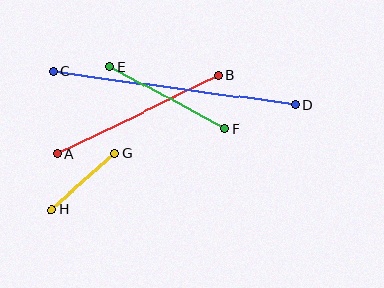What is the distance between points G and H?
The distance is approximately 85 pixels.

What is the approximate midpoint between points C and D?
The midpoint is at approximately (174, 88) pixels.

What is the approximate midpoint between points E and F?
The midpoint is at approximately (167, 98) pixels.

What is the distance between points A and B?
The distance is approximately 180 pixels.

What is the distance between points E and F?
The distance is approximately 130 pixels.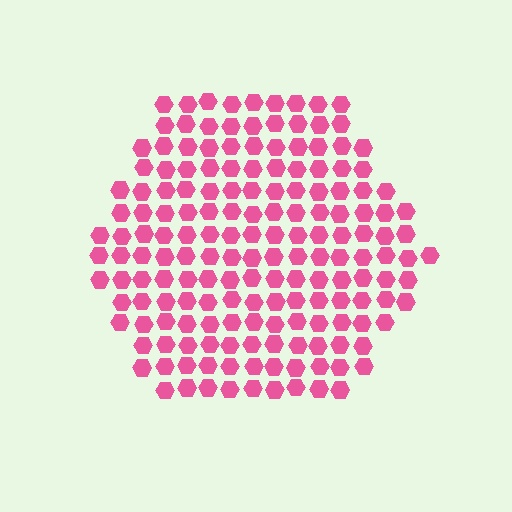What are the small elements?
The small elements are hexagons.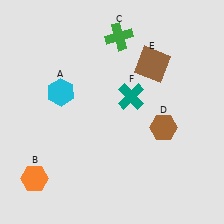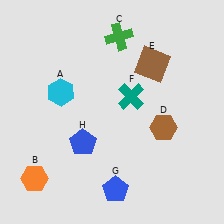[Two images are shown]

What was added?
A blue pentagon (G), a blue pentagon (H) were added in Image 2.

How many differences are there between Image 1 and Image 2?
There are 2 differences between the two images.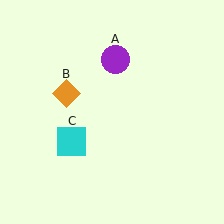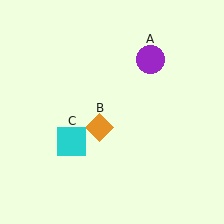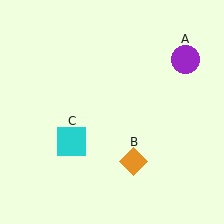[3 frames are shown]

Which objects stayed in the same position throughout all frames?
Cyan square (object C) remained stationary.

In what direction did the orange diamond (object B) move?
The orange diamond (object B) moved down and to the right.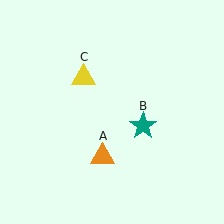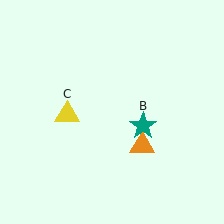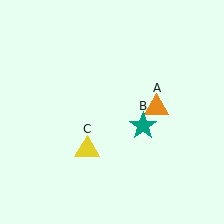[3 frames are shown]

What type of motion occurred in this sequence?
The orange triangle (object A), yellow triangle (object C) rotated counterclockwise around the center of the scene.